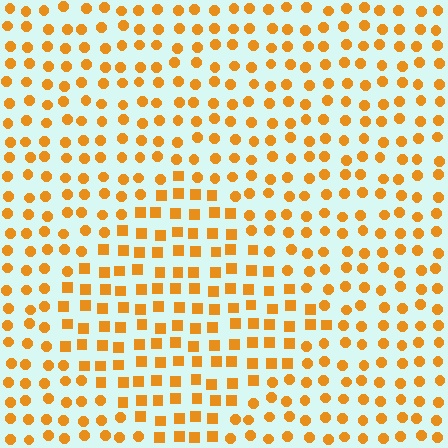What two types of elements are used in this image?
The image uses squares inside the diamond region and circles outside it.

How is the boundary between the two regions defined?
The boundary is defined by a change in element shape: squares inside vs. circles outside. All elements share the same color and spacing.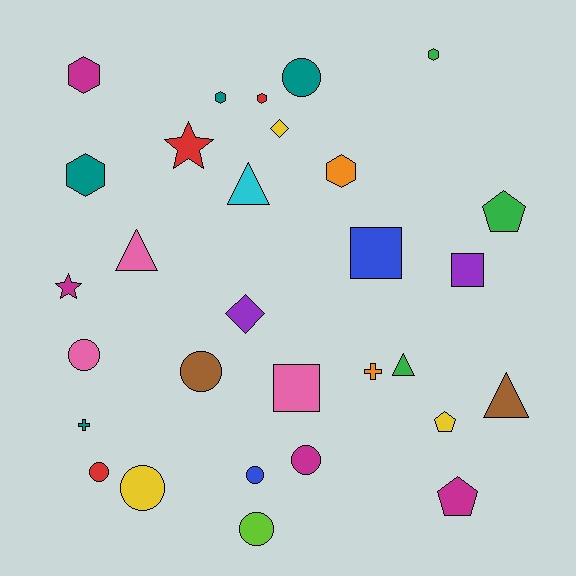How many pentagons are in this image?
There are 3 pentagons.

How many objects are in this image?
There are 30 objects.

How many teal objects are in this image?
There are 4 teal objects.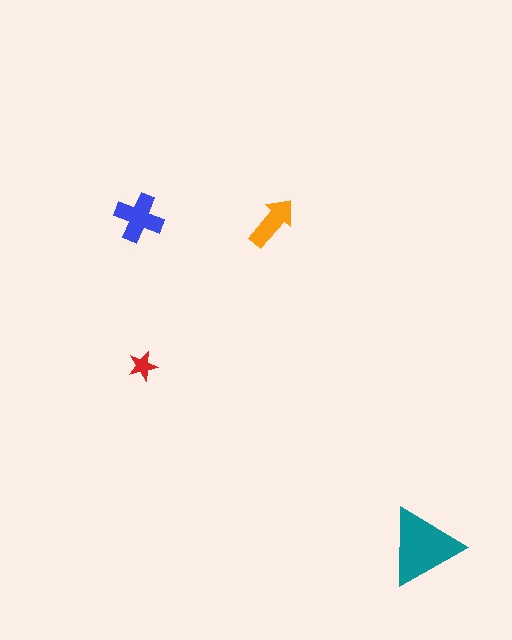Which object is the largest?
The teal triangle.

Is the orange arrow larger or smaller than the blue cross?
Smaller.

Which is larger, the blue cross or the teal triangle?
The teal triangle.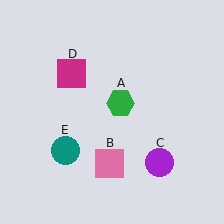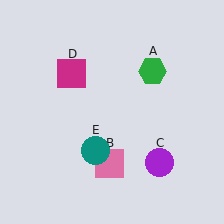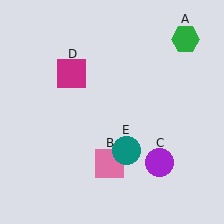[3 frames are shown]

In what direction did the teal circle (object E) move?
The teal circle (object E) moved right.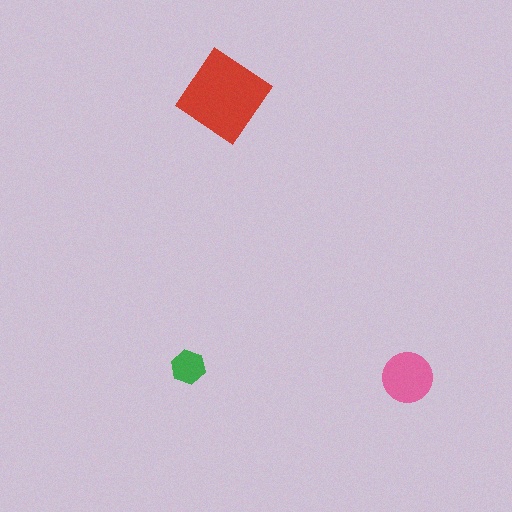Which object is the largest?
The red diamond.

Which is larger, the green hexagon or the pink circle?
The pink circle.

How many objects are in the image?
There are 3 objects in the image.